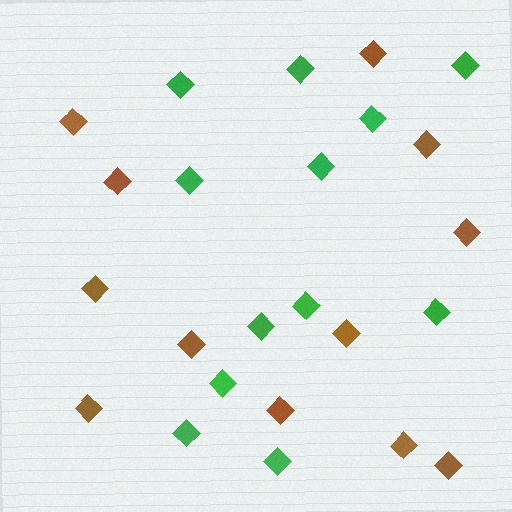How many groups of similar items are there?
There are 2 groups: one group of brown diamonds (12) and one group of green diamonds (12).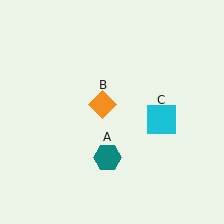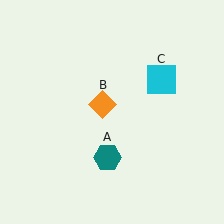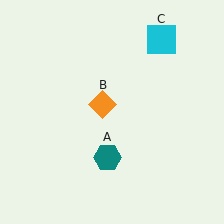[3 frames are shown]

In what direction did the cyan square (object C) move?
The cyan square (object C) moved up.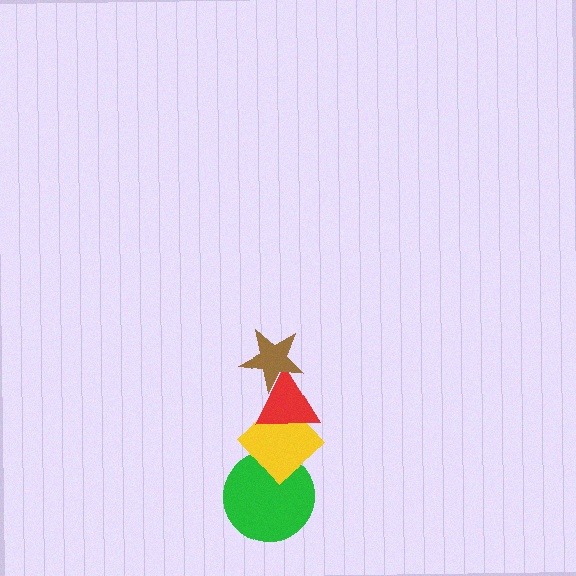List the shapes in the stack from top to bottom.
From top to bottom: the brown star, the red triangle, the yellow diamond, the green circle.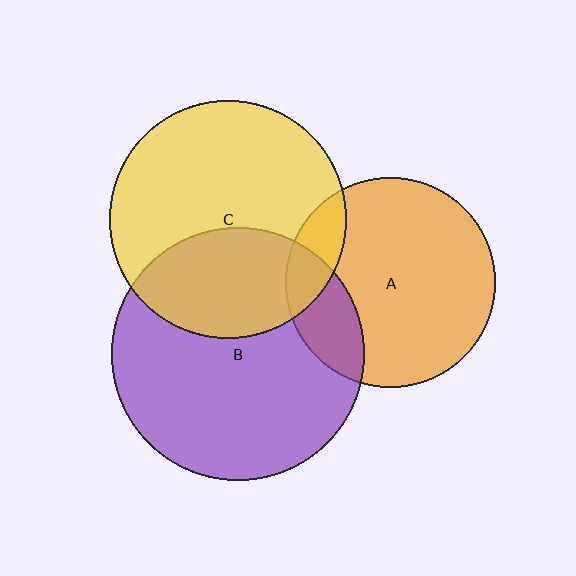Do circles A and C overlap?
Yes.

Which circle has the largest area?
Circle B (purple).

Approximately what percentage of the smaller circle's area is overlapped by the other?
Approximately 15%.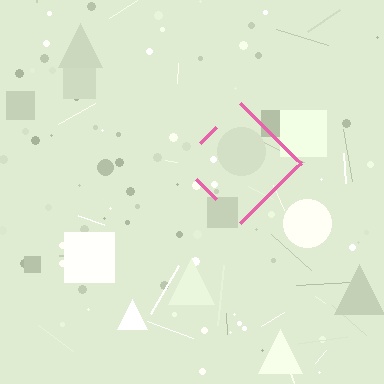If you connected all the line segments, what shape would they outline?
They would outline a diamond.